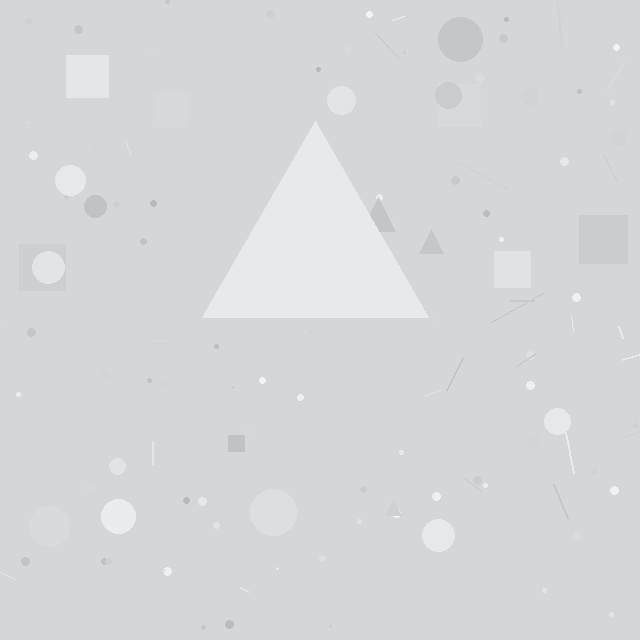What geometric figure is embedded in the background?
A triangle is embedded in the background.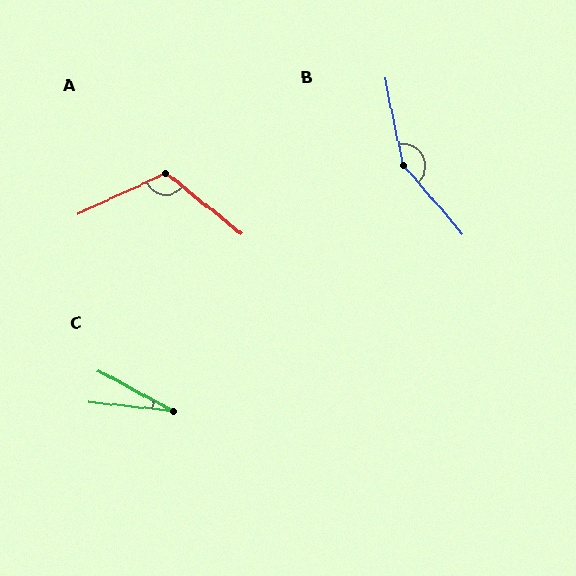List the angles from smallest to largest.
C (22°), A (116°), B (151°).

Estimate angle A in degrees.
Approximately 116 degrees.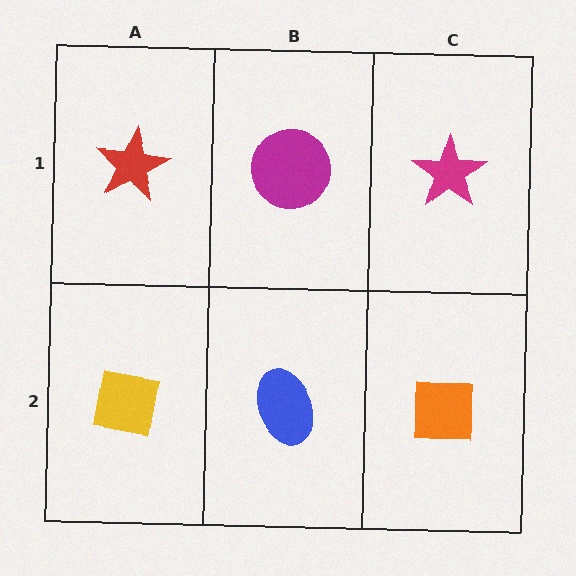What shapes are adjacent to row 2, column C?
A magenta star (row 1, column C), a blue ellipse (row 2, column B).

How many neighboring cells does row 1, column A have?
2.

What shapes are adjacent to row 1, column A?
A yellow square (row 2, column A), a magenta circle (row 1, column B).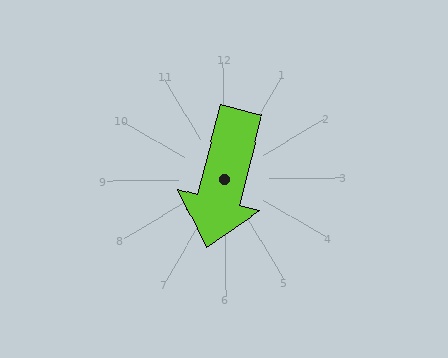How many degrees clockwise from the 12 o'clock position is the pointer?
Approximately 195 degrees.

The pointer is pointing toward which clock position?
Roughly 6 o'clock.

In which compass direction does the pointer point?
South.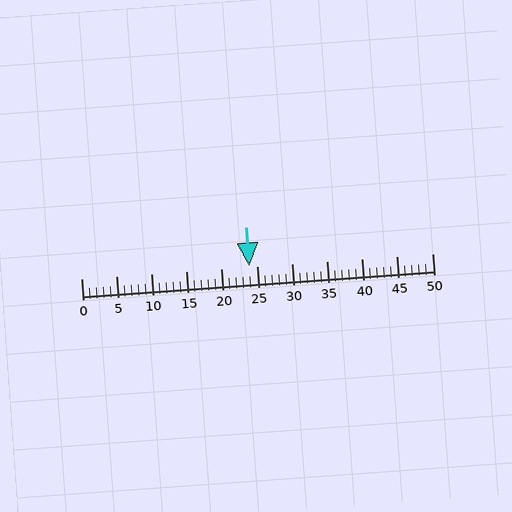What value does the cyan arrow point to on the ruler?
The cyan arrow points to approximately 24.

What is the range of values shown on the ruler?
The ruler shows values from 0 to 50.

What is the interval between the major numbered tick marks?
The major tick marks are spaced 5 units apart.